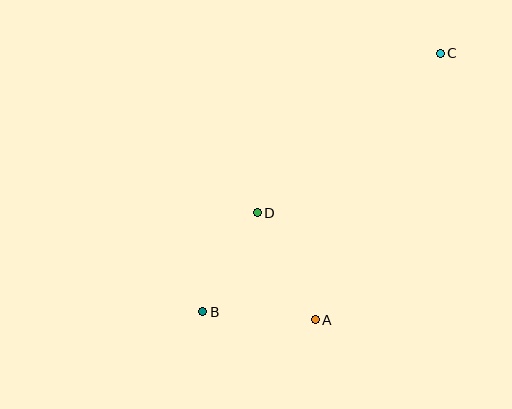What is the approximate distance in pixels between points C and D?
The distance between C and D is approximately 243 pixels.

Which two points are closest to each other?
Points A and B are closest to each other.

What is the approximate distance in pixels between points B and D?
The distance between B and D is approximately 113 pixels.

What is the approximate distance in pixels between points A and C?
The distance between A and C is approximately 294 pixels.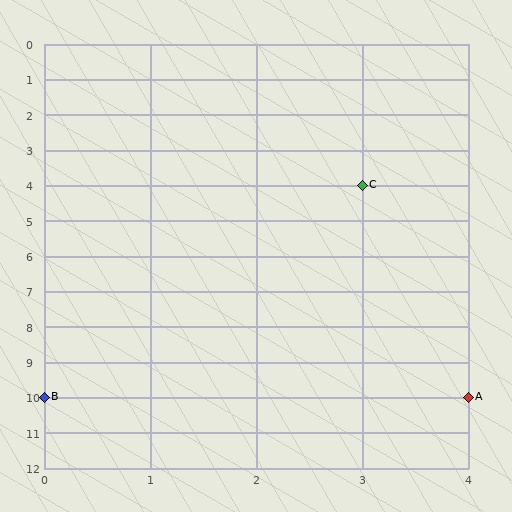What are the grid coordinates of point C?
Point C is at grid coordinates (3, 4).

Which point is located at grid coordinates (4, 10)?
Point A is at (4, 10).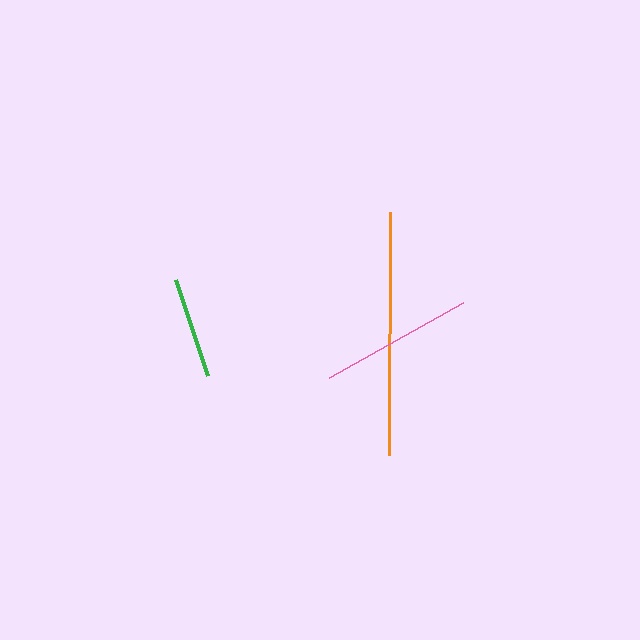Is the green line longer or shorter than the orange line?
The orange line is longer than the green line.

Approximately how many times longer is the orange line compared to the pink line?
The orange line is approximately 1.6 times the length of the pink line.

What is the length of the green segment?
The green segment is approximately 101 pixels long.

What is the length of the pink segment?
The pink segment is approximately 154 pixels long.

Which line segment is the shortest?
The green line is the shortest at approximately 101 pixels.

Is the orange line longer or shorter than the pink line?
The orange line is longer than the pink line.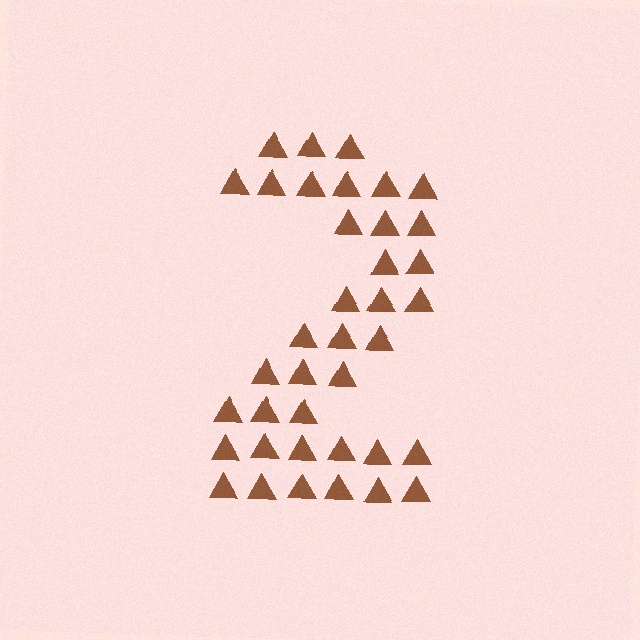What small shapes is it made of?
It is made of small triangles.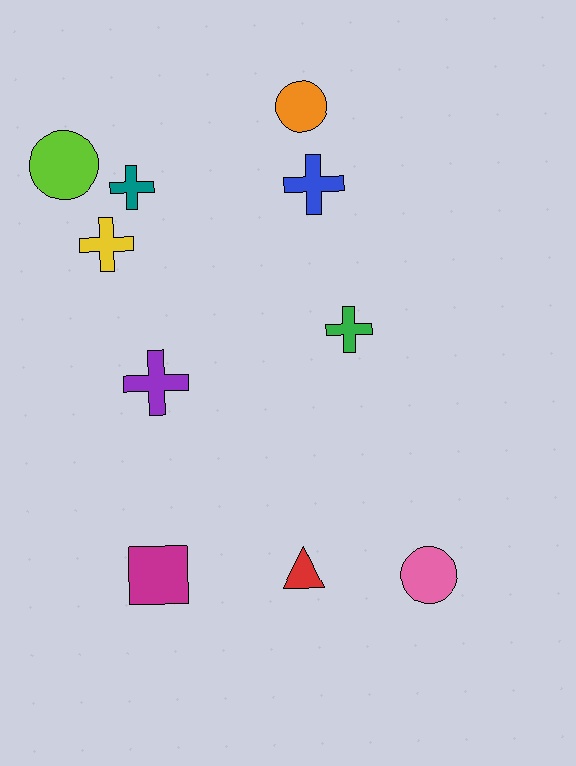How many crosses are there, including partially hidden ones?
There are 5 crosses.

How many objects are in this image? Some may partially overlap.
There are 10 objects.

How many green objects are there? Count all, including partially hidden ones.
There is 1 green object.